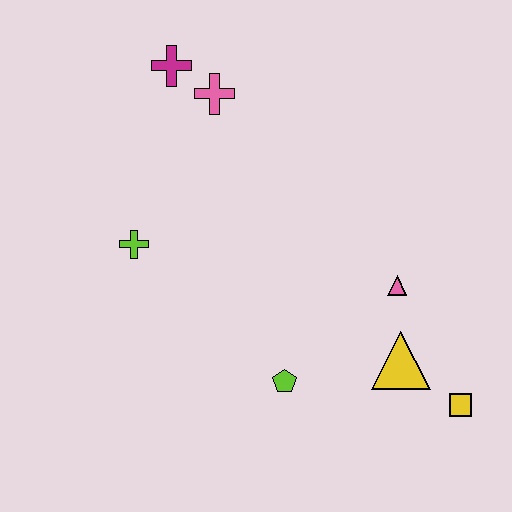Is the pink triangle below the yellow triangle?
No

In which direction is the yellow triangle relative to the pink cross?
The yellow triangle is below the pink cross.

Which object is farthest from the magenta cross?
The yellow square is farthest from the magenta cross.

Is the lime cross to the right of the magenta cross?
No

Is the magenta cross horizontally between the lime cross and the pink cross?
Yes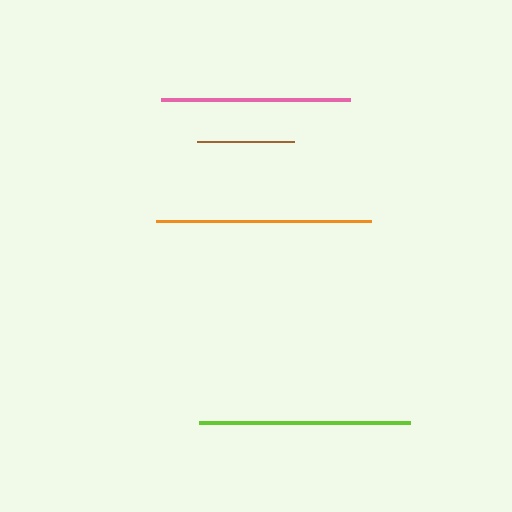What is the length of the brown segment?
The brown segment is approximately 97 pixels long.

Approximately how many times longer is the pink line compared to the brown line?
The pink line is approximately 2.0 times the length of the brown line.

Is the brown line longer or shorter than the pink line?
The pink line is longer than the brown line.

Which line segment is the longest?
The orange line is the longest at approximately 216 pixels.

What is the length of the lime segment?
The lime segment is approximately 211 pixels long.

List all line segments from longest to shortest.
From longest to shortest: orange, lime, pink, brown.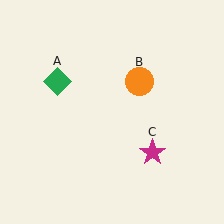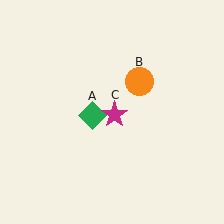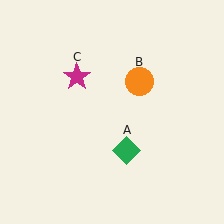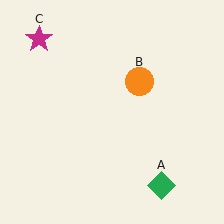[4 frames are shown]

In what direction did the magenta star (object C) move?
The magenta star (object C) moved up and to the left.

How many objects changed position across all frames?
2 objects changed position: green diamond (object A), magenta star (object C).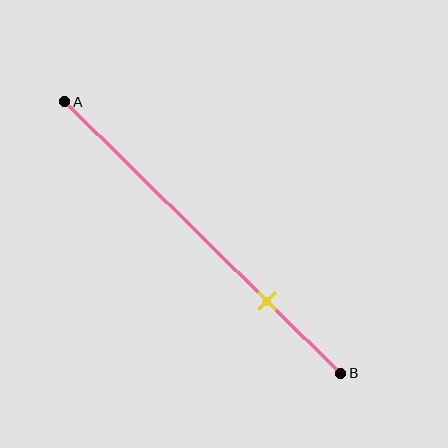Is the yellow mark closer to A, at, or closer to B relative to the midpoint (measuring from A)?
The yellow mark is closer to point B than the midpoint of segment AB.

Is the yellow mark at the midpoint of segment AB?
No, the mark is at about 75% from A, not at the 50% midpoint.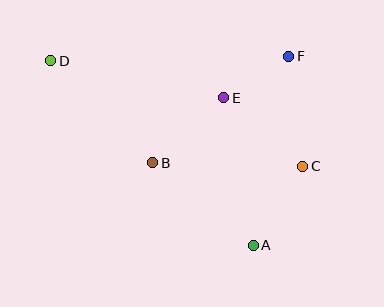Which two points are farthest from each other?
Points A and D are farthest from each other.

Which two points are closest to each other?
Points E and F are closest to each other.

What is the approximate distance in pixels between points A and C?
The distance between A and C is approximately 93 pixels.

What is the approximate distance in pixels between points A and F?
The distance between A and F is approximately 192 pixels.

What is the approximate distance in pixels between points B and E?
The distance between B and E is approximately 96 pixels.